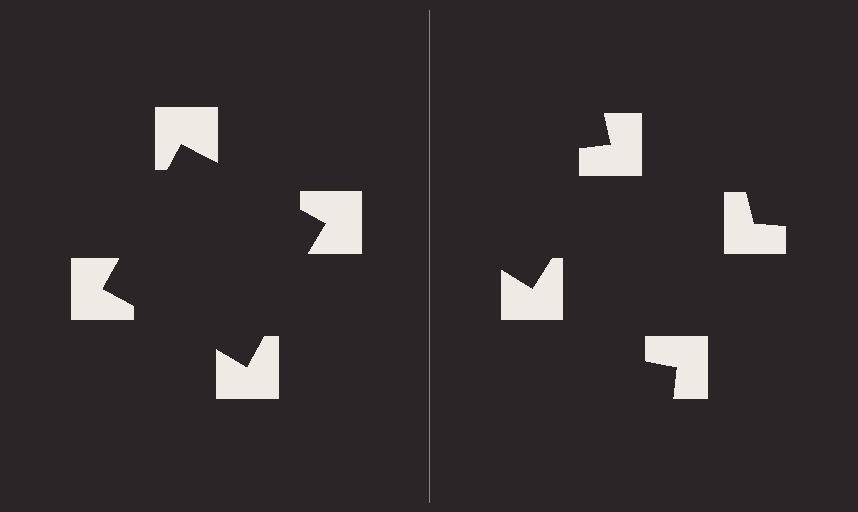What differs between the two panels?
The notched squares are positioned identically on both sides; only the wedge orientations differ. On the left they align to a square; on the right they are misaligned.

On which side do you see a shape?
An illusory square appears on the left side. On the right side the wedge cuts are rotated, so no coherent shape forms.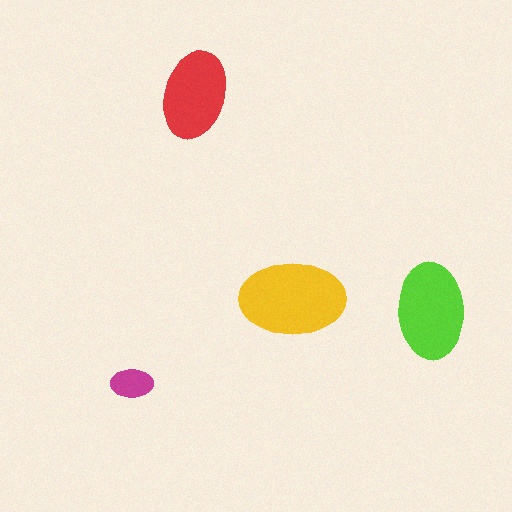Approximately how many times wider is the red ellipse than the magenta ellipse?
About 2 times wider.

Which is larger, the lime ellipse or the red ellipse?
The lime one.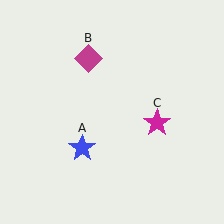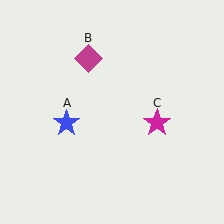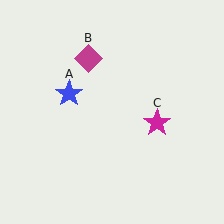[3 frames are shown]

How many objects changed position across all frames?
1 object changed position: blue star (object A).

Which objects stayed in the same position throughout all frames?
Magenta diamond (object B) and magenta star (object C) remained stationary.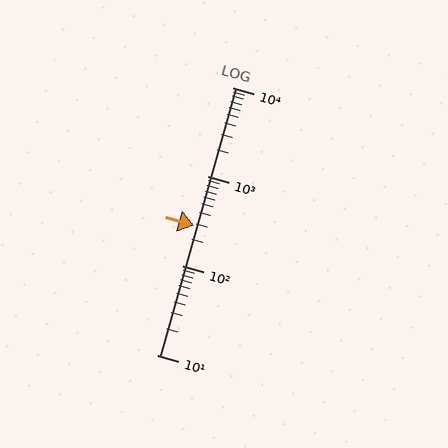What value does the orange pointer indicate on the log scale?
The pointer indicates approximately 280.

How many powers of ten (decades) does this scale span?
The scale spans 3 decades, from 10 to 10000.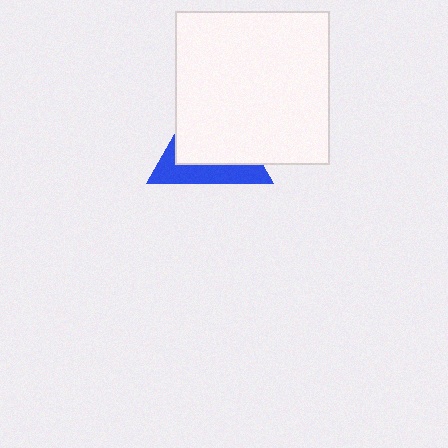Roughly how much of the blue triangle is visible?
A small part of it is visible (roughly 34%).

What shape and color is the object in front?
The object in front is a white square.